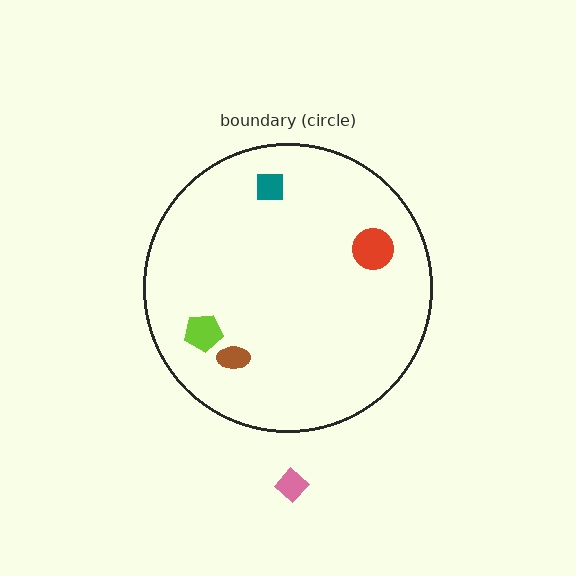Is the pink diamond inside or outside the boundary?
Outside.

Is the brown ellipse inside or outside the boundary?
Inside.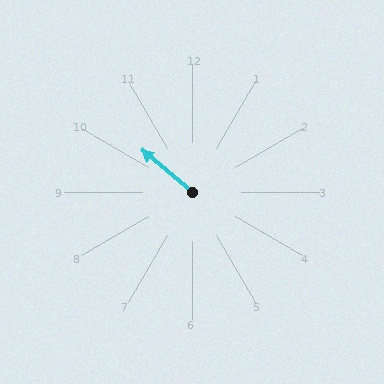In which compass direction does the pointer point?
Northwest.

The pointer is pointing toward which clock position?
Roughly 10 o'clock.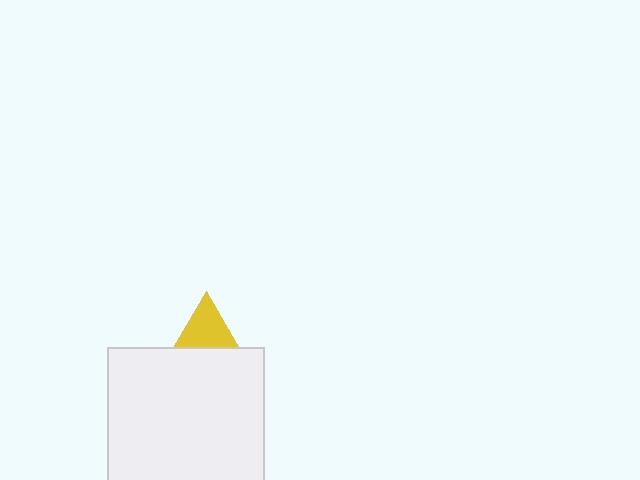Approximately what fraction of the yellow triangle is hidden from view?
Roughly 61% of the yellow triangle is hidden behind the white square.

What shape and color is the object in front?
The object in front is a white square.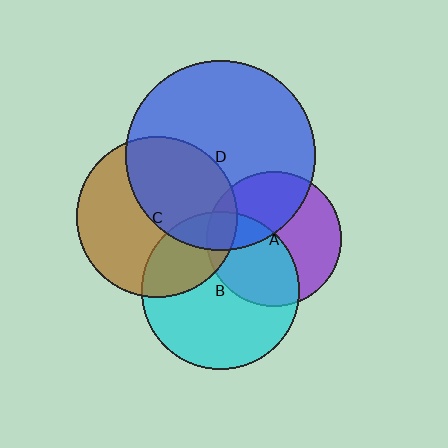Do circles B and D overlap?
Yes.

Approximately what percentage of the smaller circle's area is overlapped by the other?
Approximately 15%.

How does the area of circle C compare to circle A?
Approximately 1.4 times.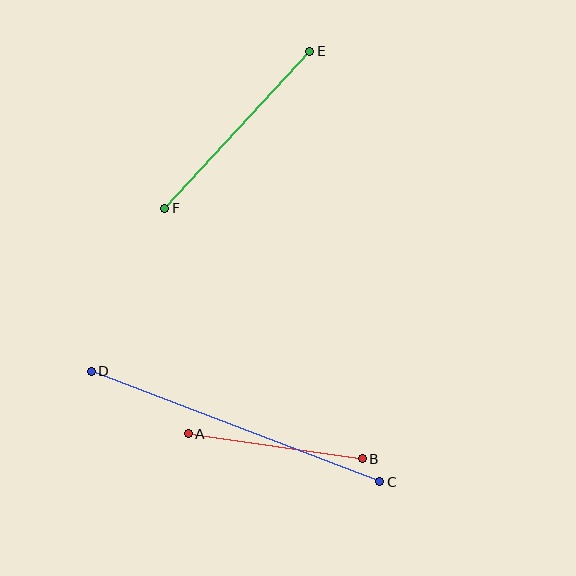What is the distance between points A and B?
The distance is approximately 176 pixels.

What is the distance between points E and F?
The distance is approximately 214 pixels.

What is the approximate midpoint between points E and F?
The midpoint is at approximately (237, 130) pixels.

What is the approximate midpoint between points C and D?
The midpoint is at approximately (236, 427) pixels.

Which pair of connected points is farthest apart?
Points C and D are farthest apart.